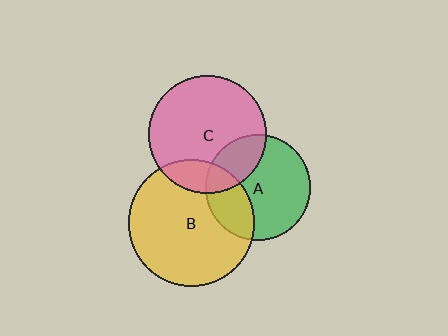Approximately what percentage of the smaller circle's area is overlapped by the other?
Approximately 30%.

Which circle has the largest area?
Circle B (yellow).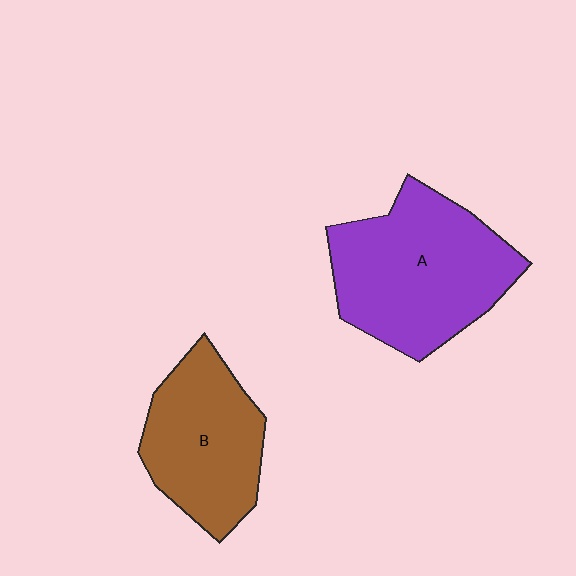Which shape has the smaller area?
Shape B (brown).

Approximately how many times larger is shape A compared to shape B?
Approximately 1.3 times.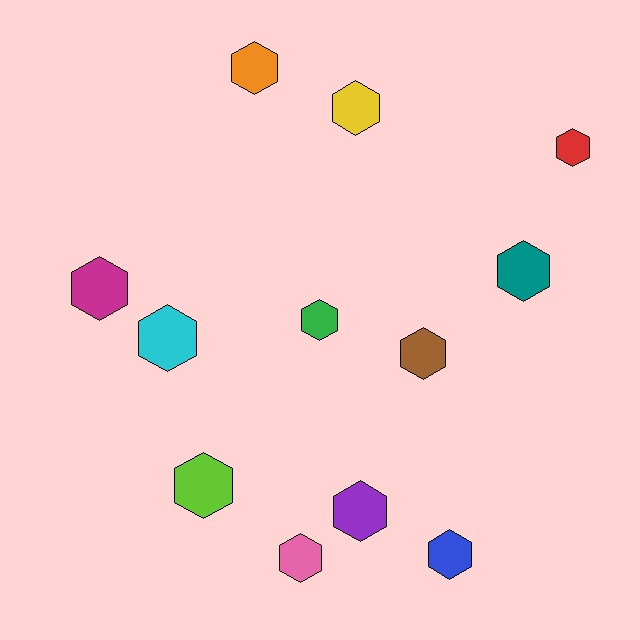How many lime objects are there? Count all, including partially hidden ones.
There is 1 lime object.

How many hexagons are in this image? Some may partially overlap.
There are 12 hexagons.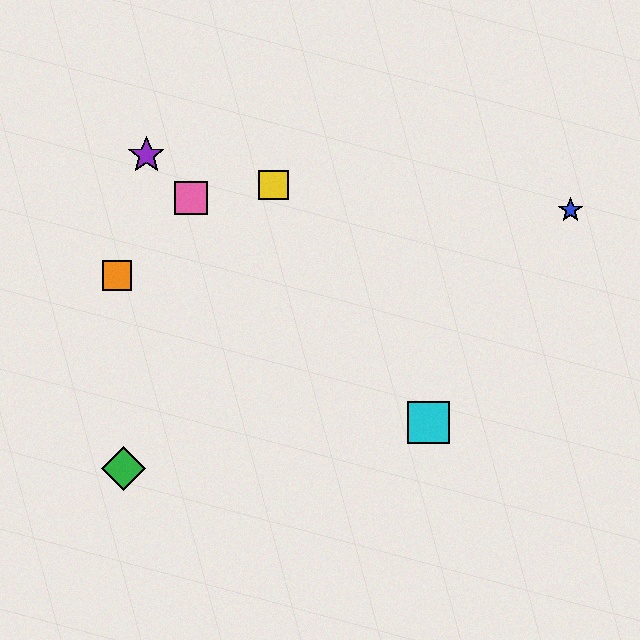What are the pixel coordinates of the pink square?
The pink square is at (191, 198).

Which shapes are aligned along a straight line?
The red star, the purple star, the cyan square, the pink square are aligned along a straight line.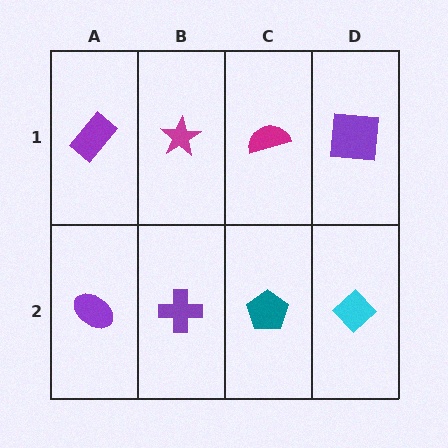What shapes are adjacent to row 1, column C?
A teal pentagon (row 2, column C), a magenta star (row 1, column B), a purple square (row 1, column D).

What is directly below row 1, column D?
A cyan diamond.